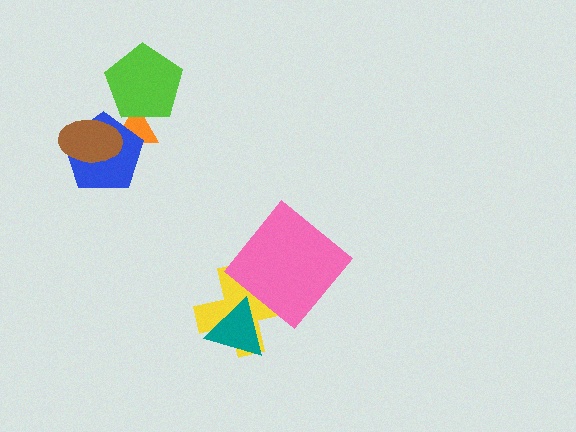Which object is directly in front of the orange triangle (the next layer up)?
The blue pentagon is directly in front of the orange triangle.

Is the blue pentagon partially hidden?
Yes, it is partially covered by another shape.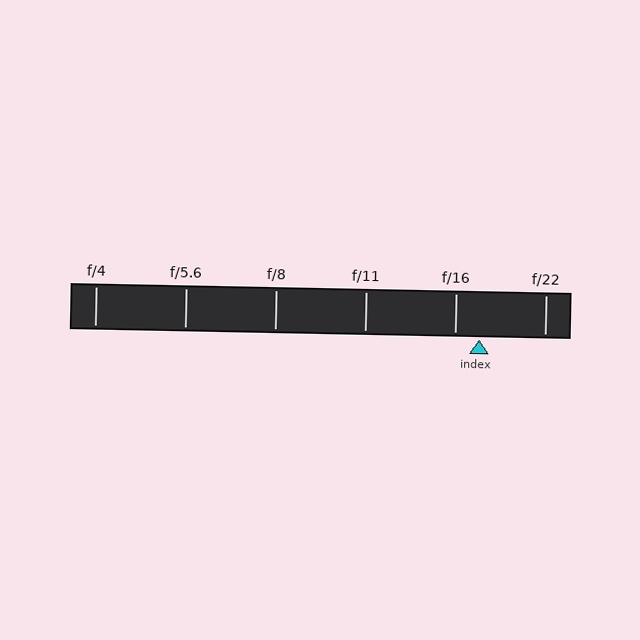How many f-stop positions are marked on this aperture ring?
There are 6 f-stop positions marked.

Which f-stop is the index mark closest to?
The index mark is closest to f/16.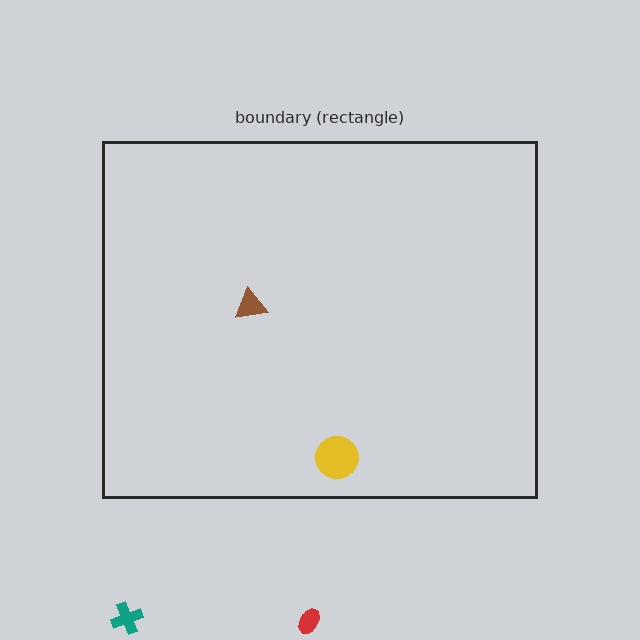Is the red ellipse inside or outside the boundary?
Outside.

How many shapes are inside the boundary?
2 inside, 2 outside.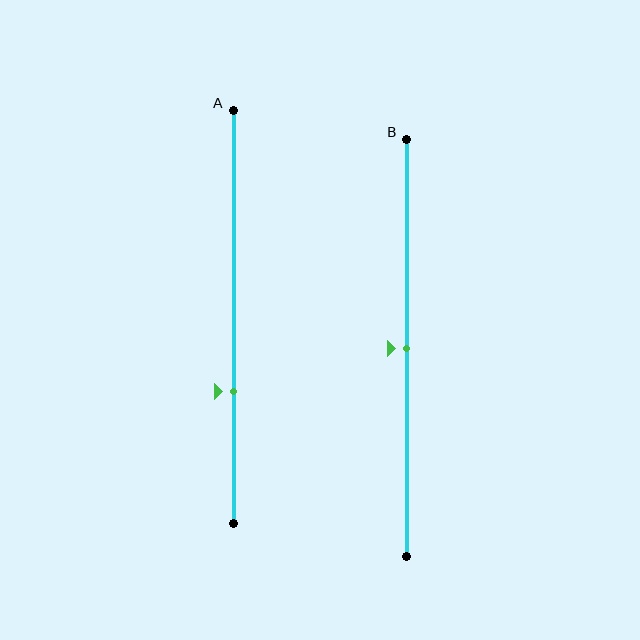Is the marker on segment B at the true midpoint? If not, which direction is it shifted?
Yes, the marker on segment B is at the true midpoint.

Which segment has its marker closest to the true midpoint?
Segment B has its marker closest to the true midpoint.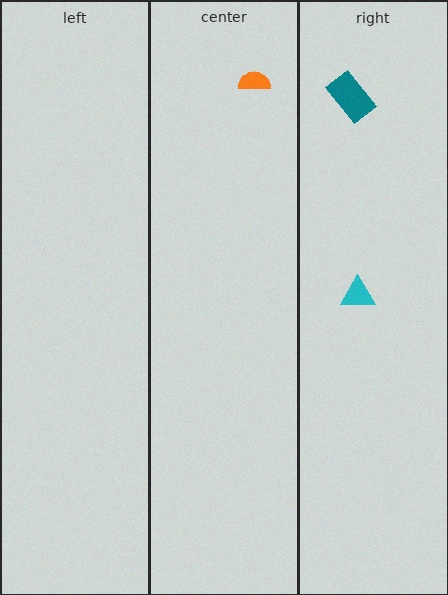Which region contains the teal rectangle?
The right region.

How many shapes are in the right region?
2.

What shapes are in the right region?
The teal rectangle, the cyan triangle.